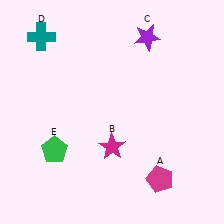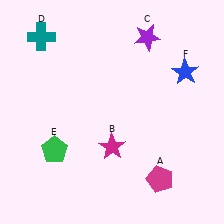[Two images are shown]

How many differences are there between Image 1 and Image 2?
There is 1 difference between the two images.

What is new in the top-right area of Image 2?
A blue star (F) was added in the top-right area of Image 2.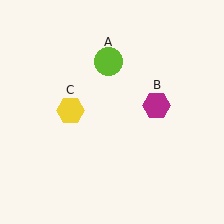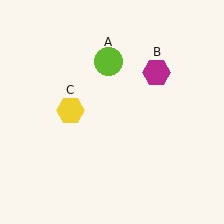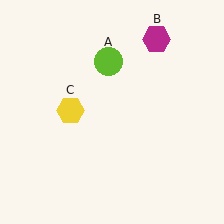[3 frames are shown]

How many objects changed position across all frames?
1 object changed position: magenta hexagon (object B).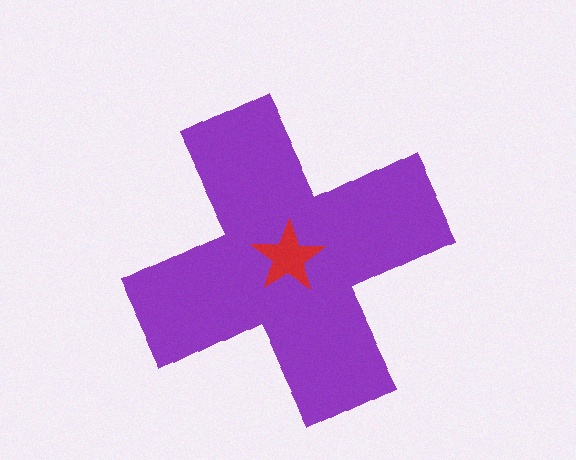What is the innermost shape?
The red star.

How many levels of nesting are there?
2.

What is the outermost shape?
The purple cross.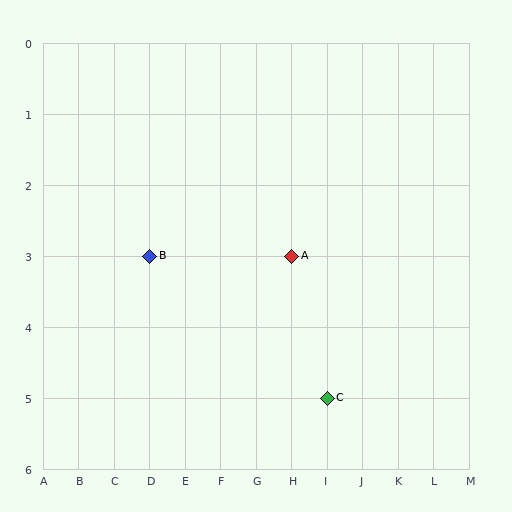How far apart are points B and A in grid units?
Points B and A are 4 columns apart.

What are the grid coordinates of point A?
Point A is at grid coordinates (H, 3).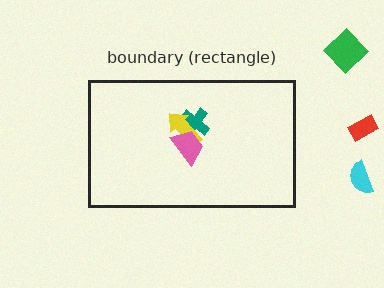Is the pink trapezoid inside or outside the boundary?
Inside.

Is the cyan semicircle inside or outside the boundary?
Outside.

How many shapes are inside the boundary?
3 inside, 3 outside.